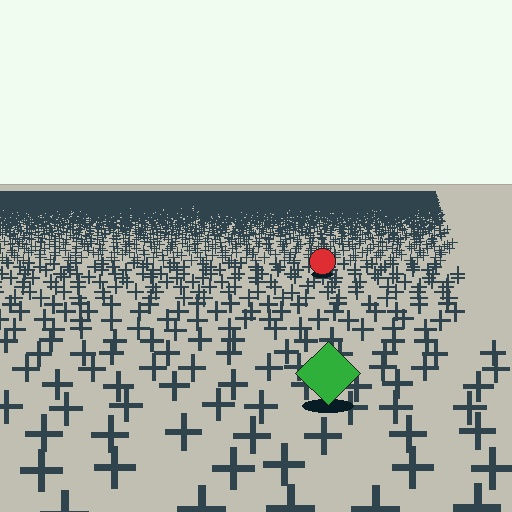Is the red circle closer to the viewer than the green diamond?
No. The green diamond is closer — you can tell from the texture gradient: the ground texture is coarser near it.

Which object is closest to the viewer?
The green diamond is closest. The texture marks near it are larger and more spread out.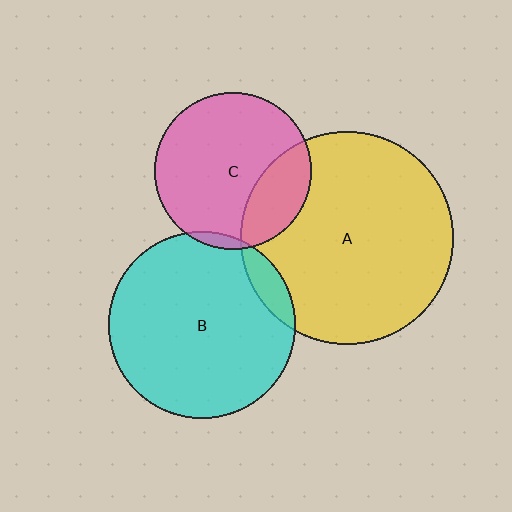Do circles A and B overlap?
Yes.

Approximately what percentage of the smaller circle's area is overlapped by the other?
Approximately 10%.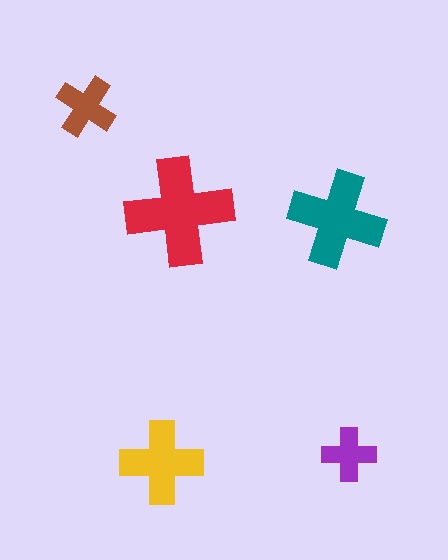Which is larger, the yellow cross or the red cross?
The red one.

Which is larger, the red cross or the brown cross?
The red one.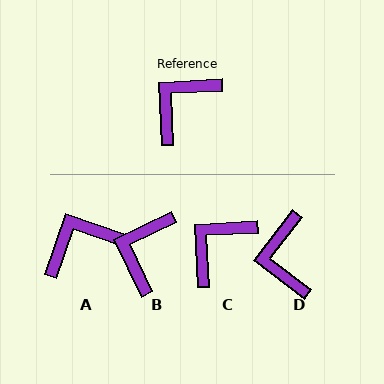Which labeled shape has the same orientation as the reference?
C.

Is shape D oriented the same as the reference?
No, it is off by about 50 degrees.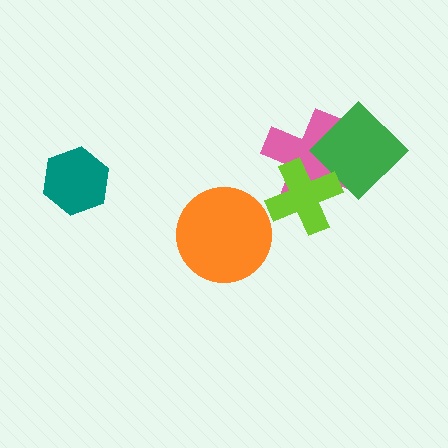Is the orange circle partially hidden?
No, no other shape covers it.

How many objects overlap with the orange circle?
0 objects overlap with the orange circle.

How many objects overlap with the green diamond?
2 objects overlap with the green diamond.